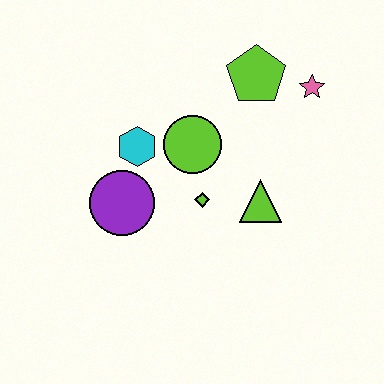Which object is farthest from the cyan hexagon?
The pink star is farthest from the cyan hexagon.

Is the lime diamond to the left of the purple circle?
No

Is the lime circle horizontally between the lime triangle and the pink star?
No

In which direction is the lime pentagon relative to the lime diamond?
The lime pentagon is above the lime diamond.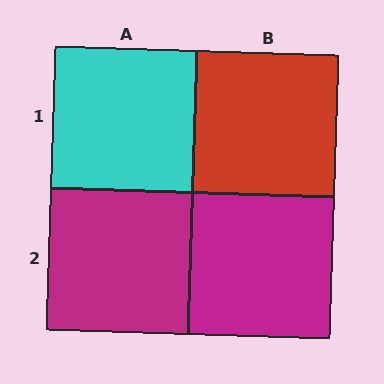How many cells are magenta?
2 cells are magenta.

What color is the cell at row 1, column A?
Cyan.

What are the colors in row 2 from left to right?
Magenta, magenta.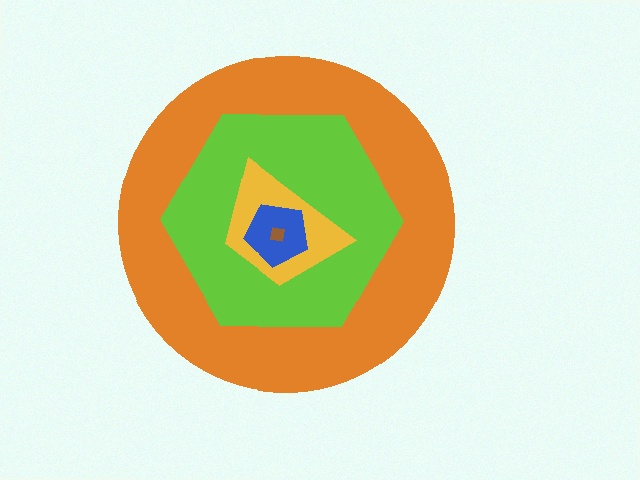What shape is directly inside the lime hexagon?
The yellow trapezoid.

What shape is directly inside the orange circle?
The lime hexagon.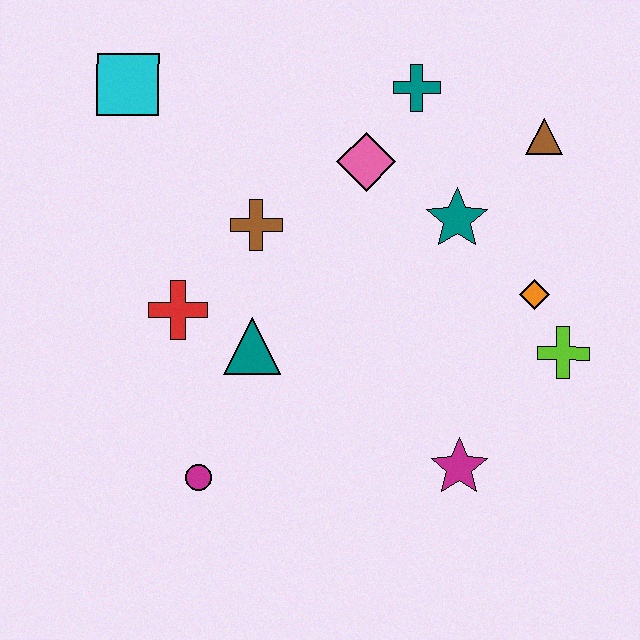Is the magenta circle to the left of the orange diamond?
Yes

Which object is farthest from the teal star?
The magenta circle is farthest from the teal star.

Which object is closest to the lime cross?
The orange diamond is closest to the lime cross.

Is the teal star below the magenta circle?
No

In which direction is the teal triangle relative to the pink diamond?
The teal triangle is below the pink diamond.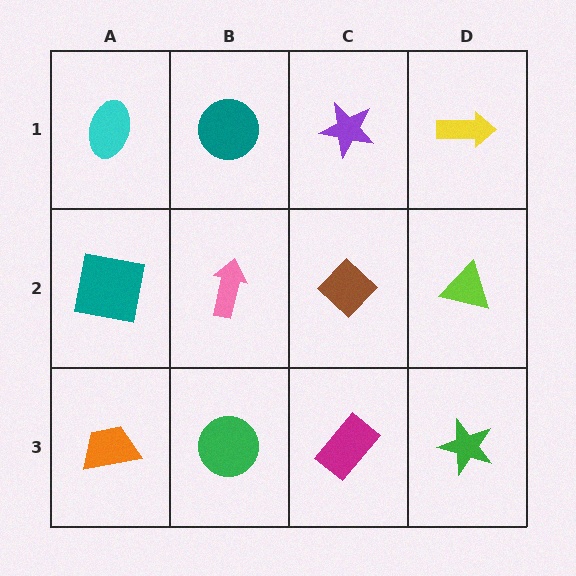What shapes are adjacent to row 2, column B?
A teal circle (row 1, column B), a green circle (row 3, column B), a teal square (row 2, column A), a brown diamond (row 2, column C).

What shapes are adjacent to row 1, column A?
A teal square (row 2, column A), a teal circle (row 1, column B).